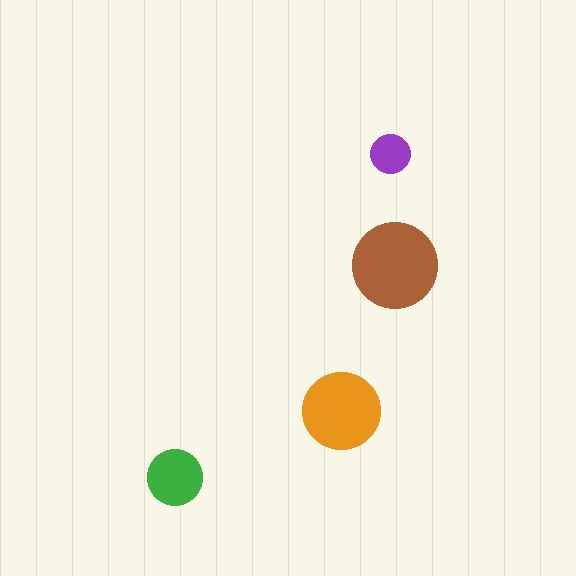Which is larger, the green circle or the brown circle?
The brown one.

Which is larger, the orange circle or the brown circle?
The brown one.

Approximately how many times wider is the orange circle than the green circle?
About 1.5 times wider.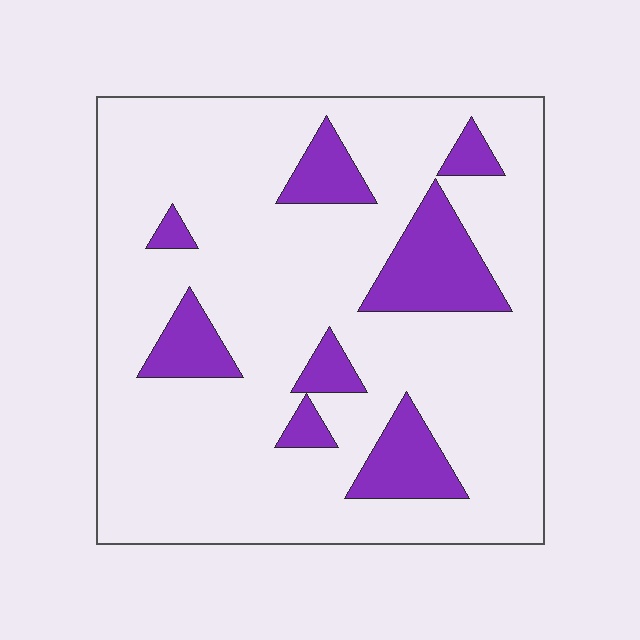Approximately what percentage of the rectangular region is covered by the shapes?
Approximately 15%.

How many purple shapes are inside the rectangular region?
8.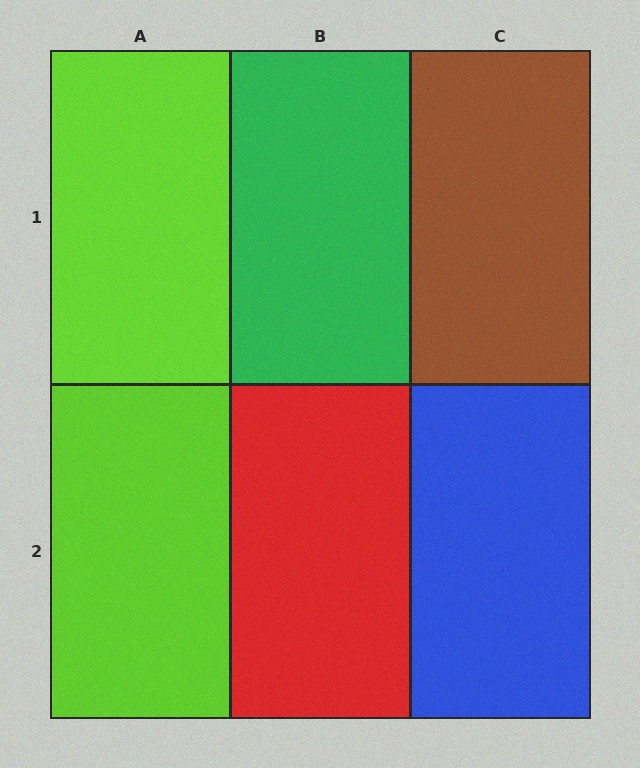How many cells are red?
1 cell is red.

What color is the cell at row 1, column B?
Green.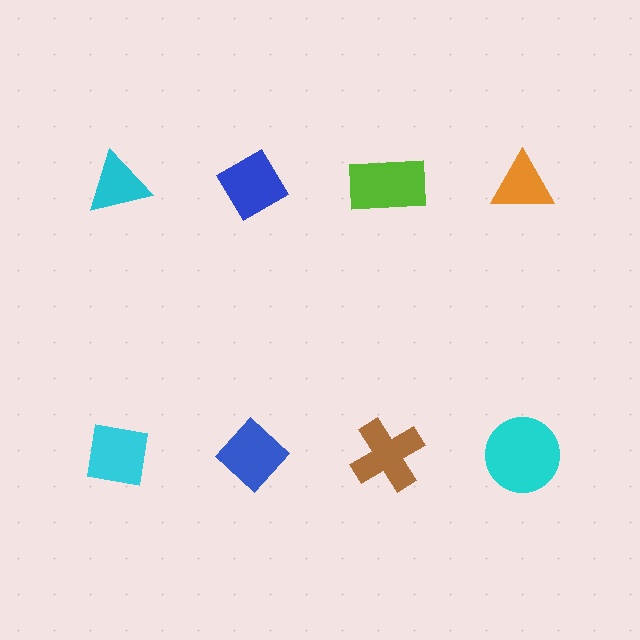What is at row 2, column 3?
A brown cross.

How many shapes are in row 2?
4 shapes.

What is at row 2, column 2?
A blue diamond.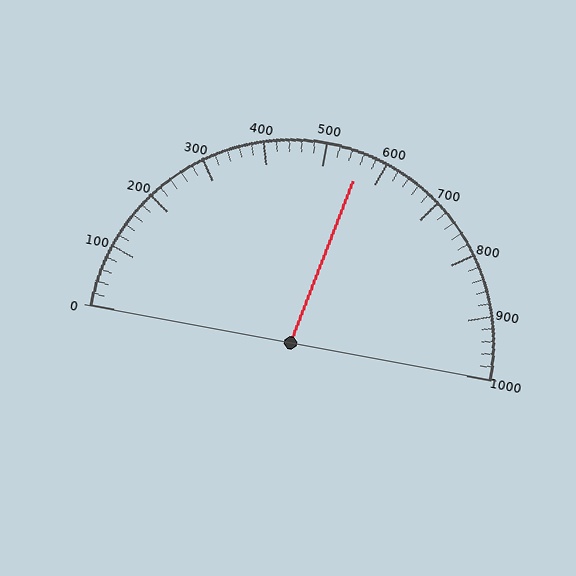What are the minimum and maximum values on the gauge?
The gauge ranges from 0 to 1000.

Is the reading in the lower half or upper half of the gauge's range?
The reading is in the upper half of the range (0 to 1000).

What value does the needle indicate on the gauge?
The needle indicates approximately 560.